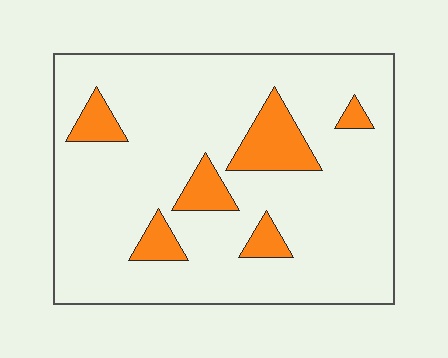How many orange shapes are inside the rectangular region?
6.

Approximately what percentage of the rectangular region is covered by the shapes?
Approximately 15%.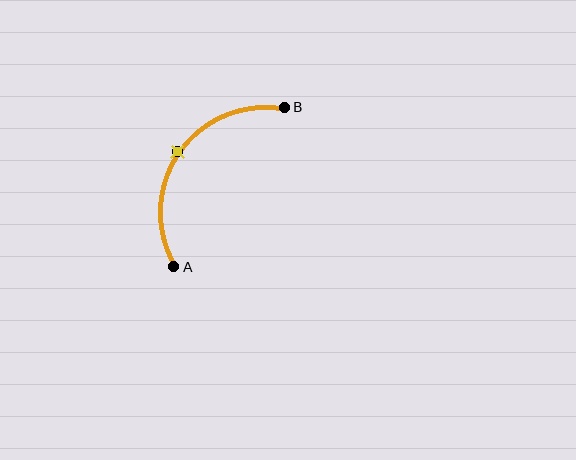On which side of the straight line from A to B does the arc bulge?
The arc bulges above and to the left of the straight line connecting A and B.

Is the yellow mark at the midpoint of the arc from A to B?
Yes. The yellow mark lies on the arc at equal arc-length from both A and B — it is the arc midpoint.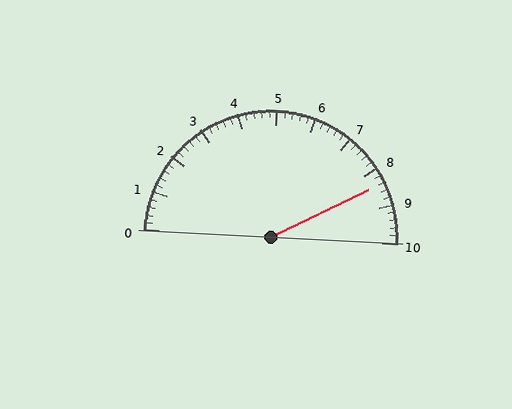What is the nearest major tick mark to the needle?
The nearest major tick mark is 8.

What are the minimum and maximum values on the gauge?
The gauge ranges from 0 to 10.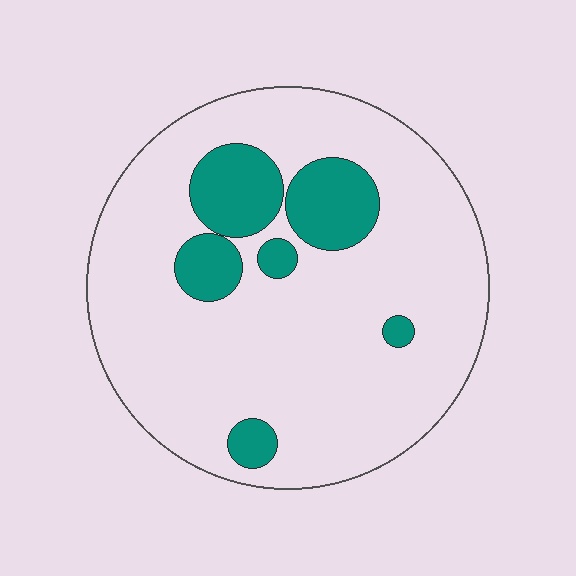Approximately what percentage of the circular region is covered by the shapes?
Approximately 15%.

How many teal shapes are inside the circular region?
6.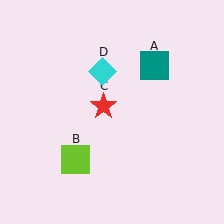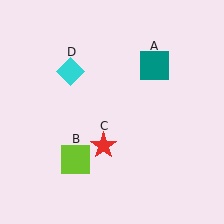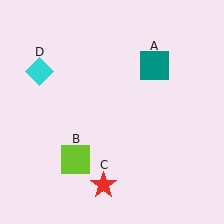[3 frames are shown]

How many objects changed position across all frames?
2 objects changed position: red star (object C), cyan diamond (object D).